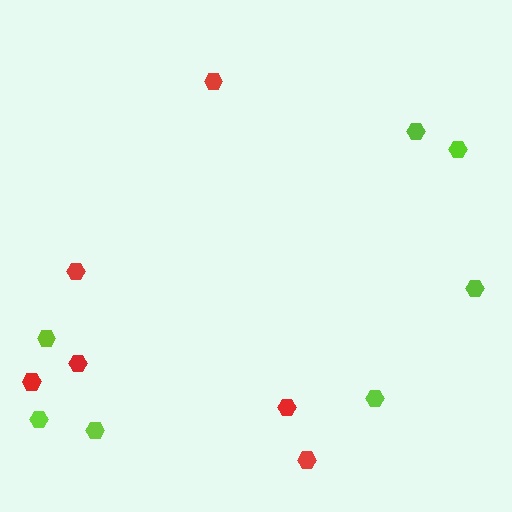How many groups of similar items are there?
There are 2 groups: one group of red hexagons (6) and one group of lime hexagons (7).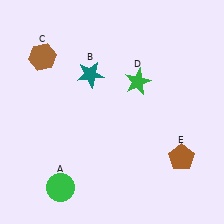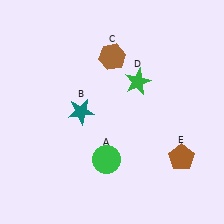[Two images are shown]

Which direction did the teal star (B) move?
The teal star (B) moved down.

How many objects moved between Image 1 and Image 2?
3 objects moved between the two images.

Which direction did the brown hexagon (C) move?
The brown hexagon (C) moved right.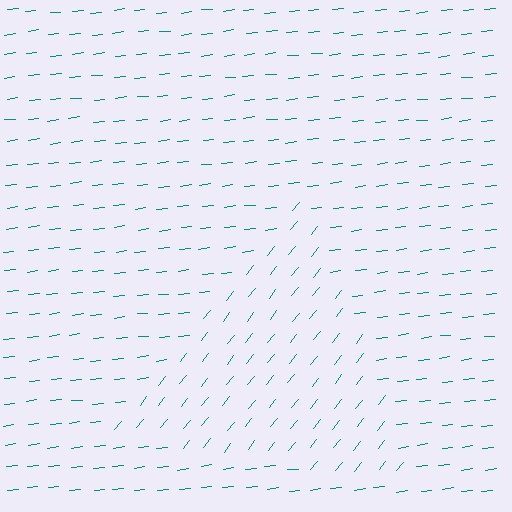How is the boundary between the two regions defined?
The boundary is defined purely by a change in line orientation (approximately 45 degrees difference). All lines are the same color and thickness.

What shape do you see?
I see a triangle.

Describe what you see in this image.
The image is filled with small teal line segments. A triangle region in the image has lines oriented differently from the surrounding lines, creating a visible texture boundary.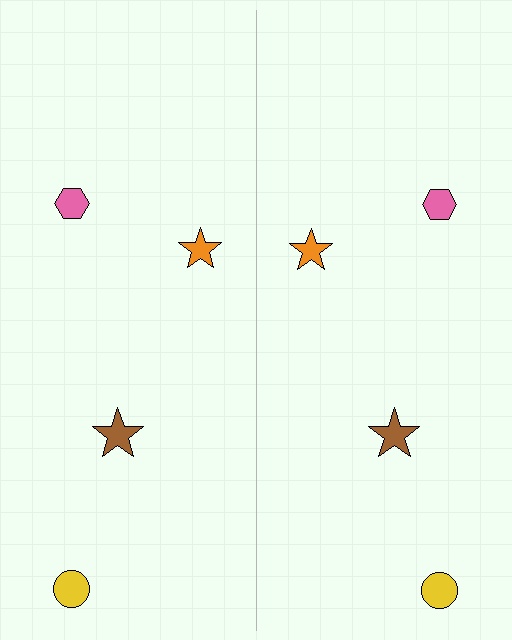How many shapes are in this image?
There are 8 shapes in this image.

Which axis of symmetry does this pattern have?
The pattern has a vertical axis of symmetry running through the center of the image.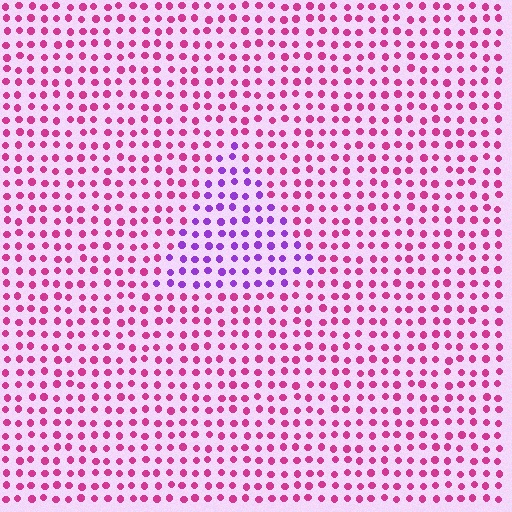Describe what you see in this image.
The image is filled with small magenta elements in a uniform arrangement. A triangle-shaped region is visible where the elements are tinted to a slightly different hue, forming a subtle color boundary.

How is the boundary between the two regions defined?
The boundary is defined purely by a slight shift in hue (about 48 degrees). Spacing, size, and orientation are identical on both sides.